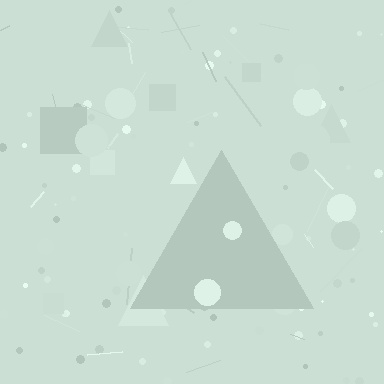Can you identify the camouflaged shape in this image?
The camouflaged shape is a triangle.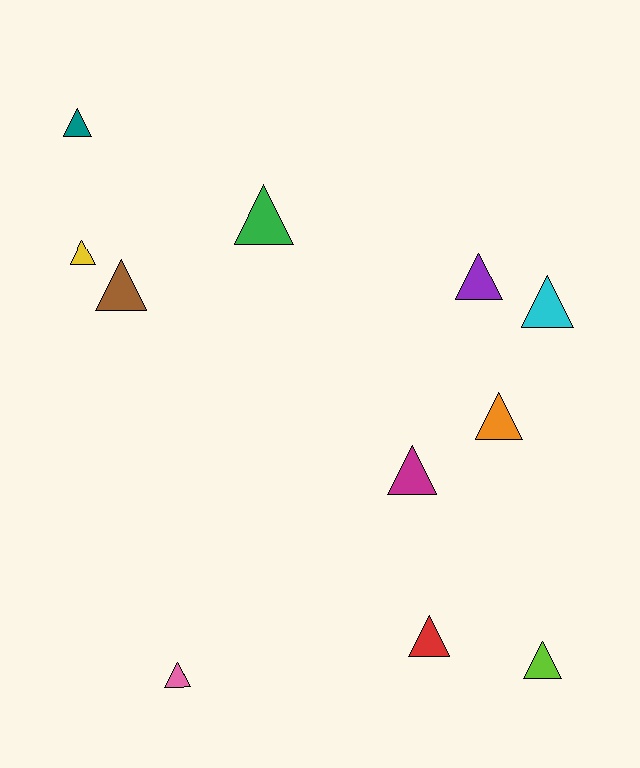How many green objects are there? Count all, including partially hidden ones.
There is 1 green object.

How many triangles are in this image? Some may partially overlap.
There are 11 triangles.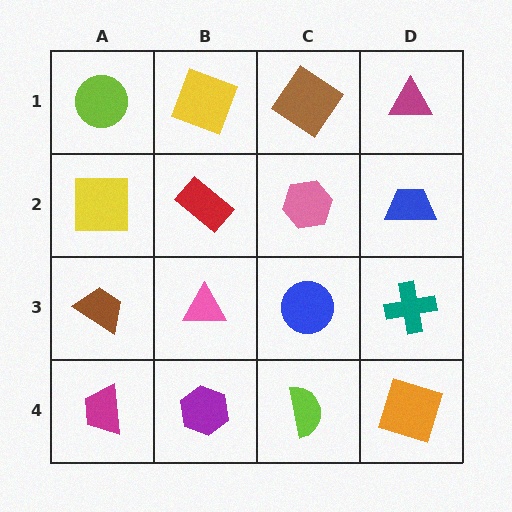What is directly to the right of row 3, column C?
A teal cross.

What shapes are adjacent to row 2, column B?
A yellow square (row 1, column B), a pink triangle (row 3, column B), a yellow square (row 2, column A), a pink hexagon (row 2, column C).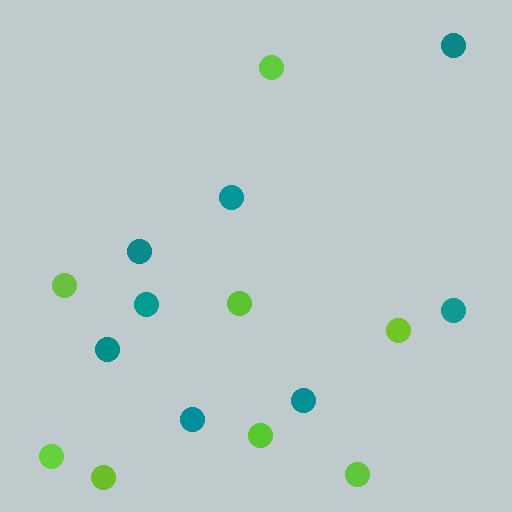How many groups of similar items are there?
There are 2 groups: one group of teal circles (8) and one group of lime circles (8).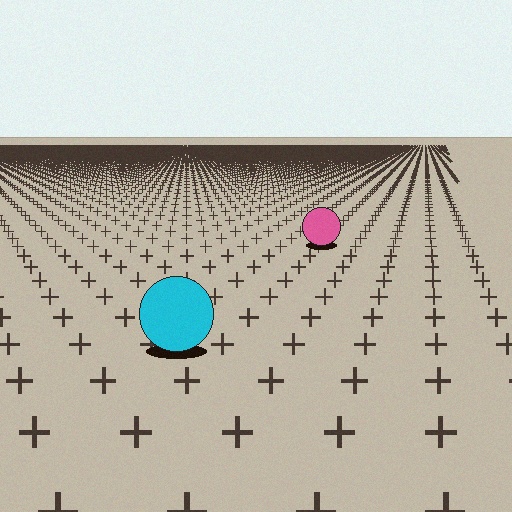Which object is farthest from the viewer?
The pink circle is farthest from the viewer. It appears smaller and the ground texture around it is denser.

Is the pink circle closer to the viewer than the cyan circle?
No. The cyan circle is closer — you can tell from the texture gradient: the ground texture is coarser near it.